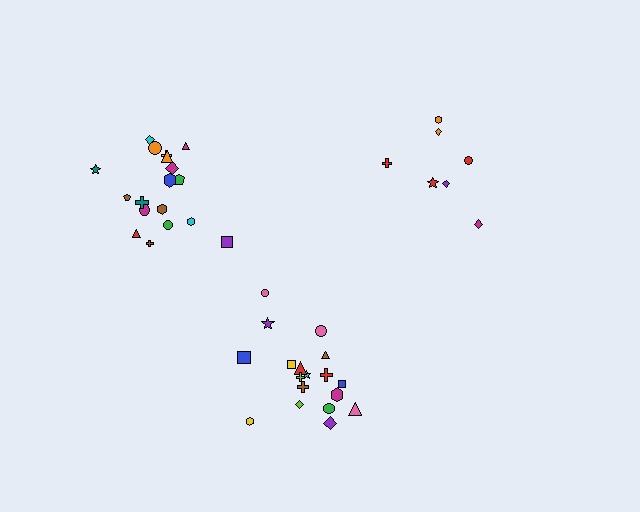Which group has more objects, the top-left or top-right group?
The top-left group.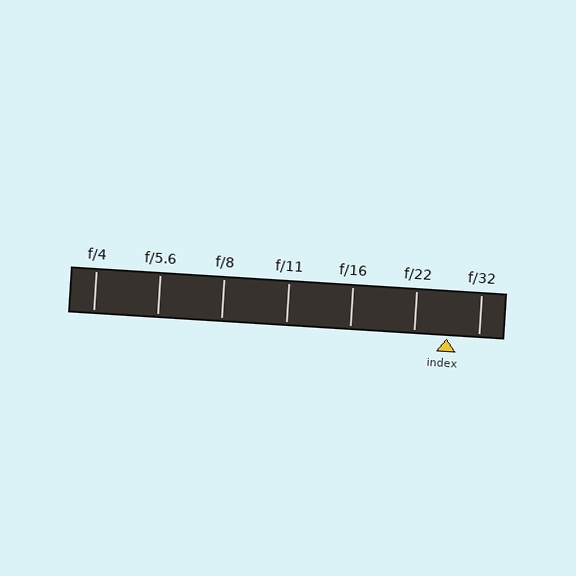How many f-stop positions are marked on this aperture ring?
There are 7 f-stop positions marked.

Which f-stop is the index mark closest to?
The index mark is closest to f/32.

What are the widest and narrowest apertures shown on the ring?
The widest aperture shown is f/4 and the narrowest is f/32.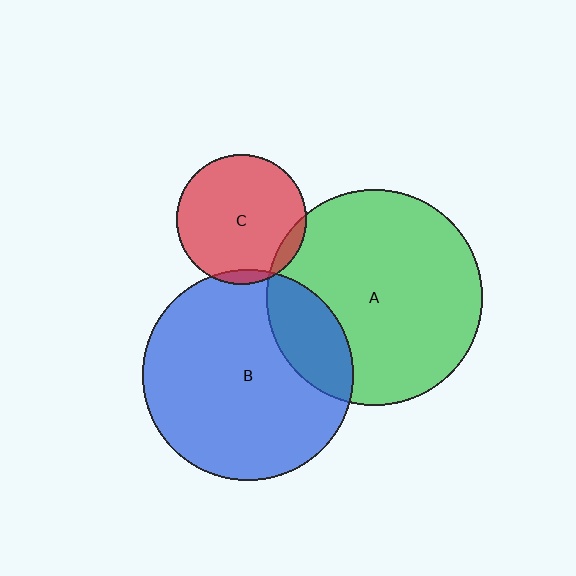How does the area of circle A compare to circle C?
Approximately 2.7 times.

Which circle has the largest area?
Circle A (green).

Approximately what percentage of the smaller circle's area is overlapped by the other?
Approximately 5%.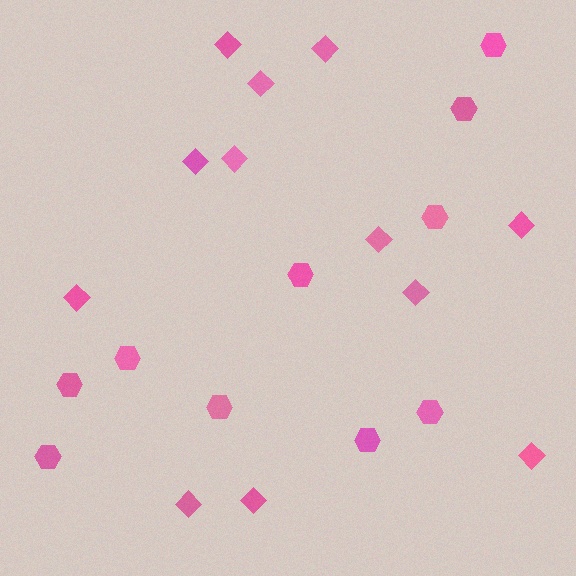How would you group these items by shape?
There are 2 groups: one group of hexagons (10) and one group of diamonds (12).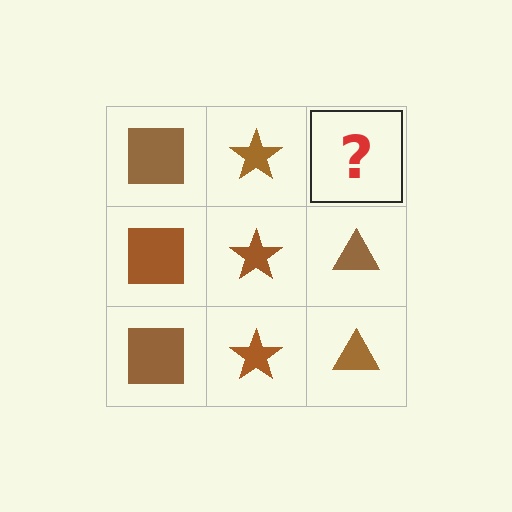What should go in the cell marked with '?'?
The missing cell should contain a brown triangle.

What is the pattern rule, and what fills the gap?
The rule is that each column has a consistent shape. The gap should be filled with a brown triangle.